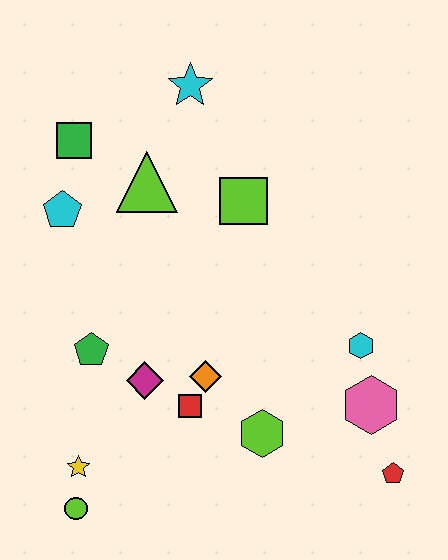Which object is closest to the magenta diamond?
The red square is closest to the magenta diamond.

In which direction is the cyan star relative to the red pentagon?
The cyan star is above the red pentagon.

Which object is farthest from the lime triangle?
The red pentagon is farthest from the lime triangle.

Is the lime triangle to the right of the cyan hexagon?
No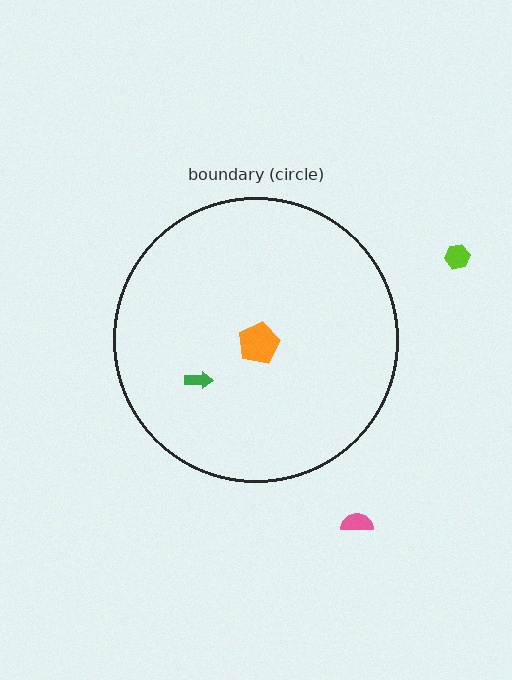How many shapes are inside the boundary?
2 inside, 2 outside.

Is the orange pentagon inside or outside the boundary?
Inside.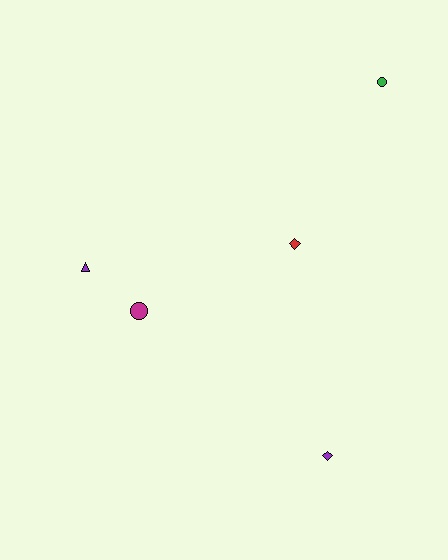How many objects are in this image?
There are 5 objects.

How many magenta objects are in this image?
There is 1 magenta object.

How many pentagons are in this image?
There are no pentagons.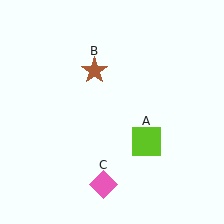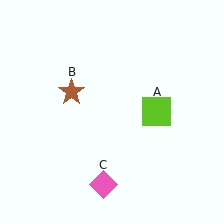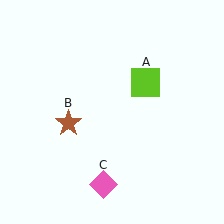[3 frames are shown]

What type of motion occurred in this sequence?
The lime square (object A), brown star (object B) rotated counterclockwise around the center of the scene.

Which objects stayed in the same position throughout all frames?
Pink diamond (object C) remained stationary.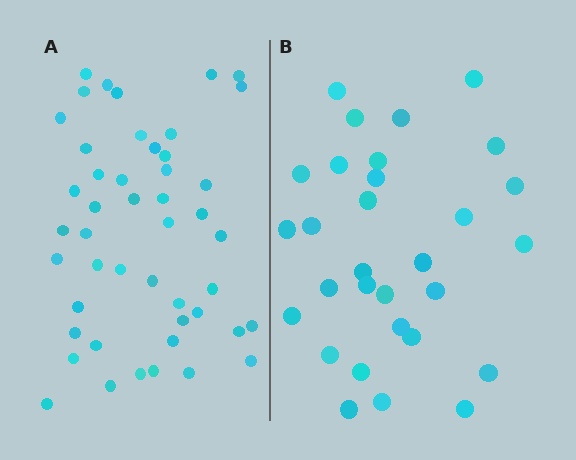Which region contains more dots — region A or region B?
Region A (the left region) has more dots.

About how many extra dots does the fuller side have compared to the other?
Region A has approximately 15 more dots than region B.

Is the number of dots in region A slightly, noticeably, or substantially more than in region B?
Region A has substantially more. The ratio is roughly 1.6 to 1.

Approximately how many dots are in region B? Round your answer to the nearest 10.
About 30 dots.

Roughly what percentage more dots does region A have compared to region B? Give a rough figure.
About 55% more.